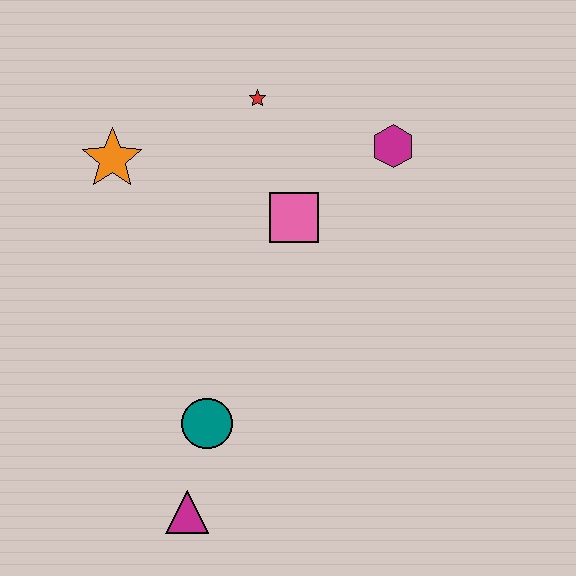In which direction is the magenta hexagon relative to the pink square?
The magenta hexagon is to the right of the pink square.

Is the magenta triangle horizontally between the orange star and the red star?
Yes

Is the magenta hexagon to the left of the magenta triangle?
No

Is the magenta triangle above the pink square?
No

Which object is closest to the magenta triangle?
The teal circle is closest to the magenta triangle.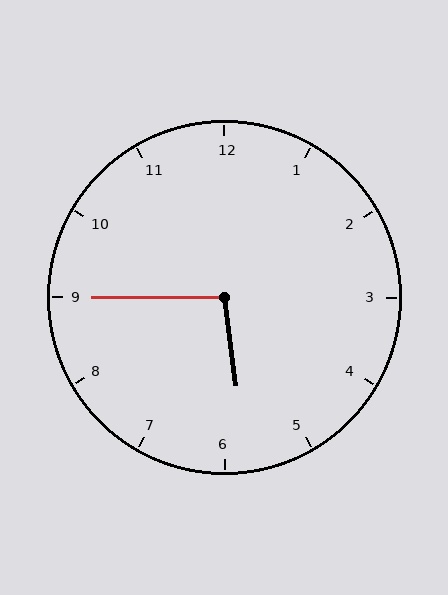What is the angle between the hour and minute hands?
Approximately 98 degrees.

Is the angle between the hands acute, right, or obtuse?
It is obtuse.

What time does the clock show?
5:45.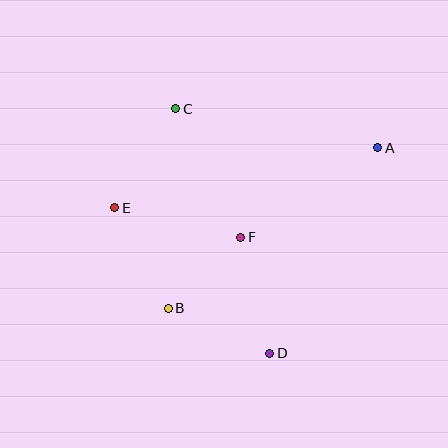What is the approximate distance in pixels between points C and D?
The distance between C and D is approximately 262 pixels.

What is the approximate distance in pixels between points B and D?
The distance between B and D is approximately 111 pixels.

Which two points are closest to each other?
Points B and F are closest to each other.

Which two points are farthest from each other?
Points A and E are farthest from each other.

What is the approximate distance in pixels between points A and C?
The distance between A and C is approximately 206 pixels.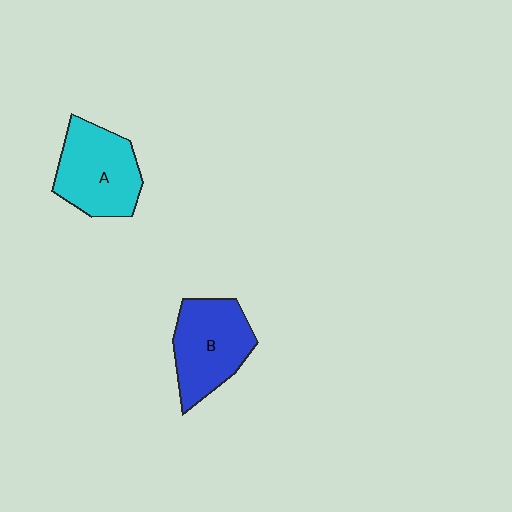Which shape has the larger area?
Shape A (cyan).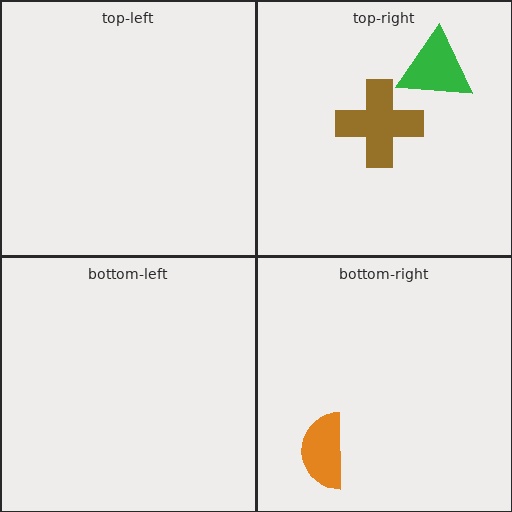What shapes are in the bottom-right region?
The orange semicircle.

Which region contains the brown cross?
The top-right region.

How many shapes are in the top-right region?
2.